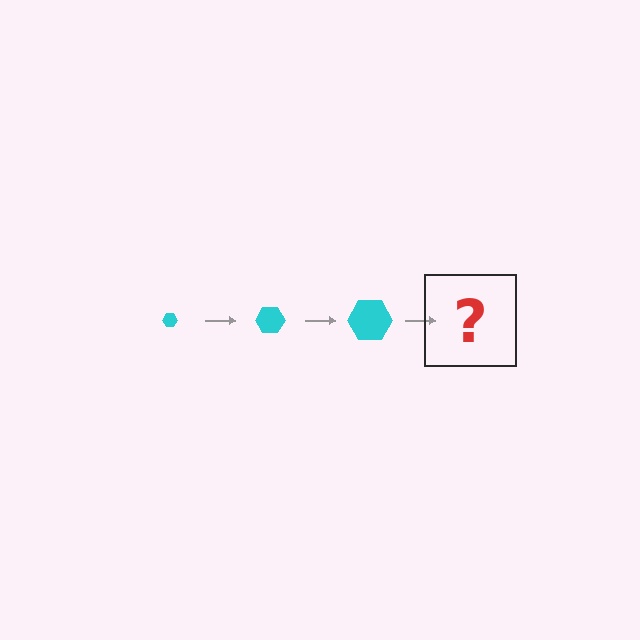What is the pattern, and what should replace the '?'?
The pattern is that the hexagon gets progressively larger each step. The '?' should be a cyan hexagon, larger than the previous one.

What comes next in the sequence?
The next element should be a cyan hexagon, larger than the previous one.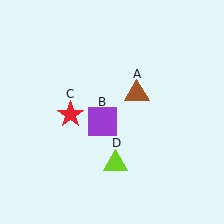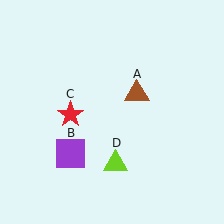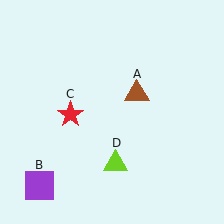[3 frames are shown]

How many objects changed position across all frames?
1 object changed position: purple square (object B).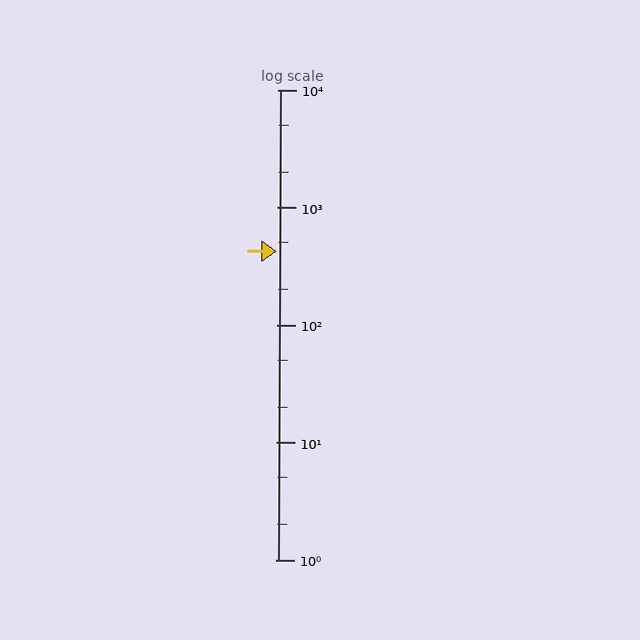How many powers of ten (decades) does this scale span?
The scale spans 4 decades, from 1 to 10000.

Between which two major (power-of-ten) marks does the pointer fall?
The pointer is between 100 and 1000.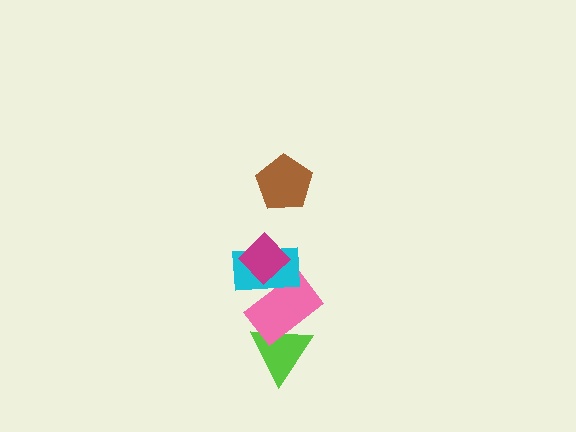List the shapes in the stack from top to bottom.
From top to bottom: the brown pentagon, the magenta diamond, the cyan rectangle, the pink rectangle, the lime triangle.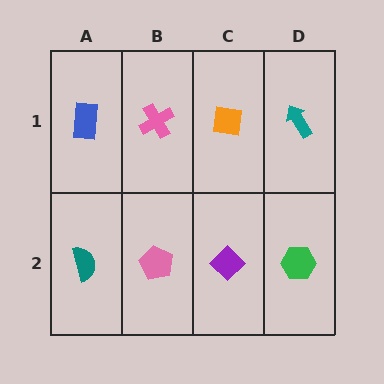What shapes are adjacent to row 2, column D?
A teal arrow (row 1, column D), a purple diamond (row 2, column C).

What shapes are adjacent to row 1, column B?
A pink pentagon (row 2, column B), a blue rectangle (row 1, column A), an orange square (row 1, column C).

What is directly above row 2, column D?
A teal arrow.